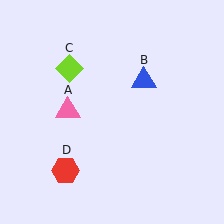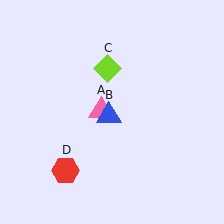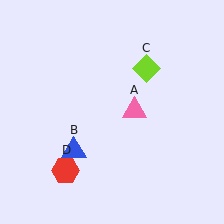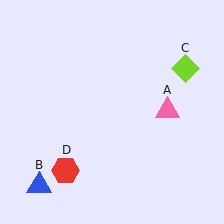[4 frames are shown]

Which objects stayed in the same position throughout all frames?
Red hexagon (object D) remained stationary.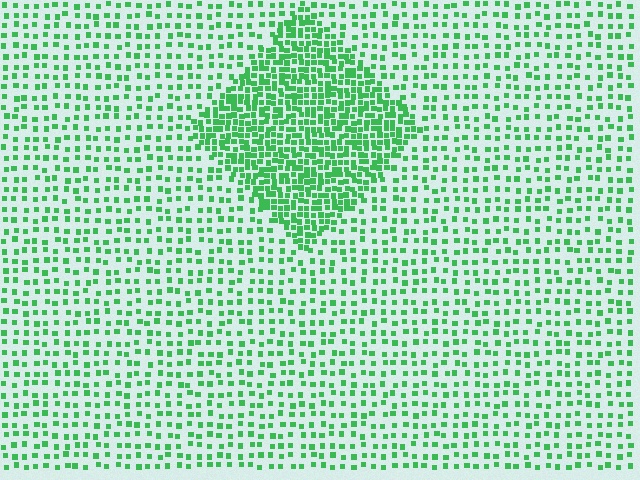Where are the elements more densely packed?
The elements are more densely packed inside the diamond boundary.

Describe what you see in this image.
The image contains small green elements arranged at two different densities. A diamond-shaped region is visible where the elements are more densely packed than the surrounding area.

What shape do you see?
I see a diamond.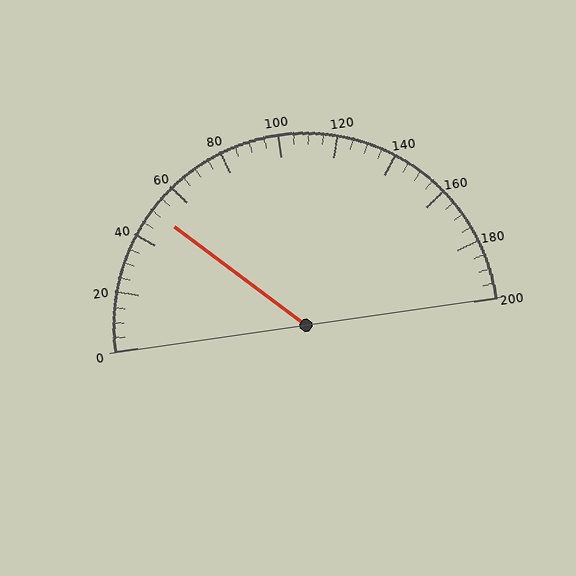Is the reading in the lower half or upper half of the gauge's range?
The reading is in the lower half of the range (0 to 200).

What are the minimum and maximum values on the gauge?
The gauge ranges from 0 to 200.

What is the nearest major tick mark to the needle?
The nearest major tick mark is 40.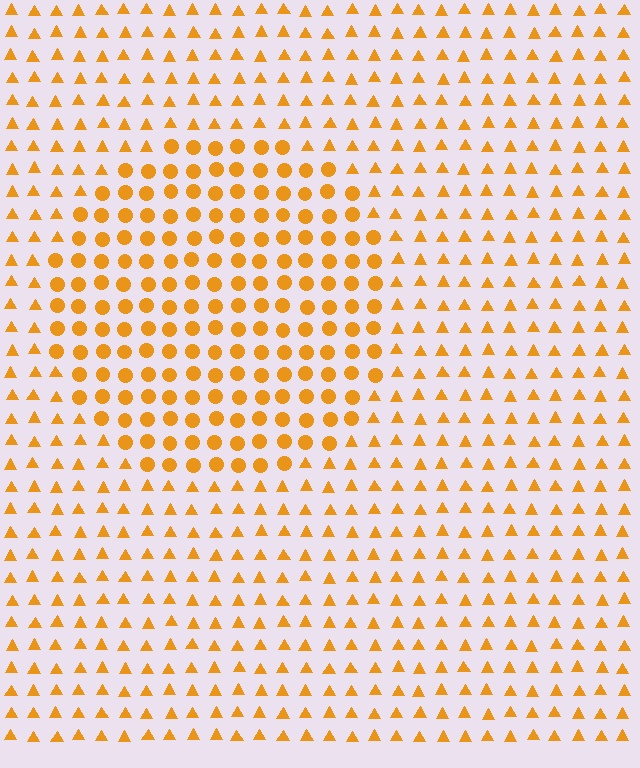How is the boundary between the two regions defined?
The boundary is defined by a change in element shape: circles inside vs. triangles outside. All elements share the same color and spacing.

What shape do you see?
I see a circle.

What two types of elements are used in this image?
The image uses circles inside the circle region and triangles outside it.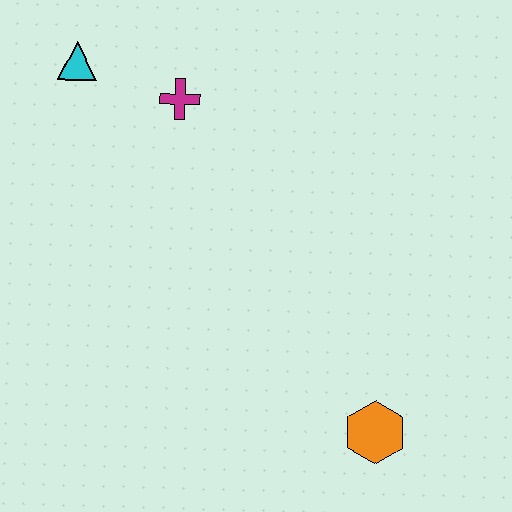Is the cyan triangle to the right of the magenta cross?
No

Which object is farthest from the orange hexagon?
The cyan triangle is farthest from the orange hexagon.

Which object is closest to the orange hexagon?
The magenta cross is closest to the orange hexagon.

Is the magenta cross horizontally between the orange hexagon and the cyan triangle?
Yes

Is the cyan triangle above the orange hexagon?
Yes